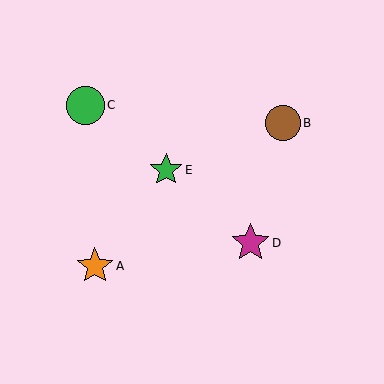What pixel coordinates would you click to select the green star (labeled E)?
Click at (166, 170) to select the green star E.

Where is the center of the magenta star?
The center of the magenta star is at (250, 243).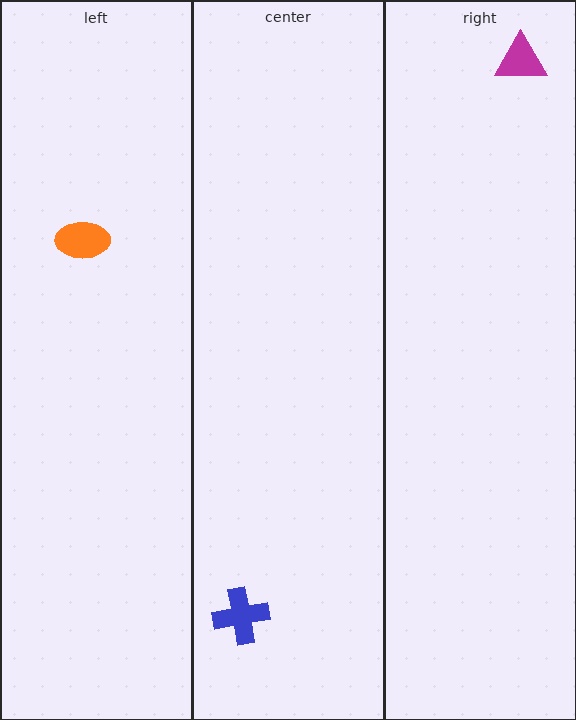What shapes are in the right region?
The magenta triangle.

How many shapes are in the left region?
1.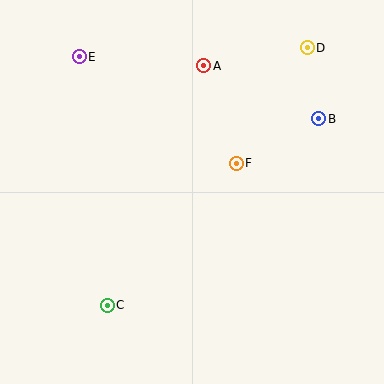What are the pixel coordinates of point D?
Point D is at (307, 48).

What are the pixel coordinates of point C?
Point C is at (107, 305).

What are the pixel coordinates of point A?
Point A is at (204, 66).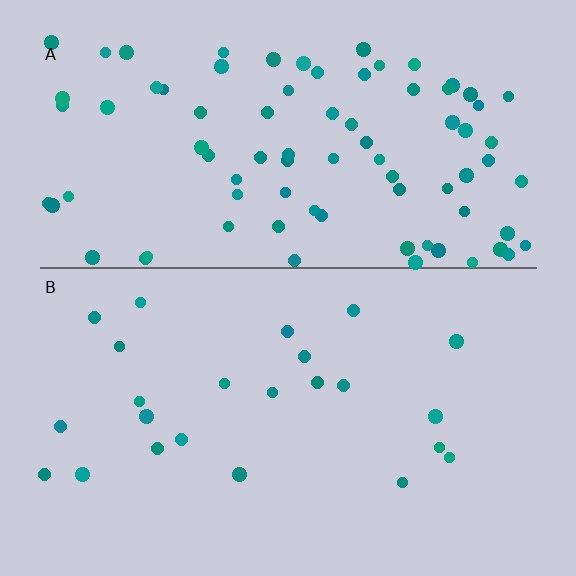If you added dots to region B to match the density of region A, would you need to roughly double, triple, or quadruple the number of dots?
Approximately quadruple.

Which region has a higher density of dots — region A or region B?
A (the top).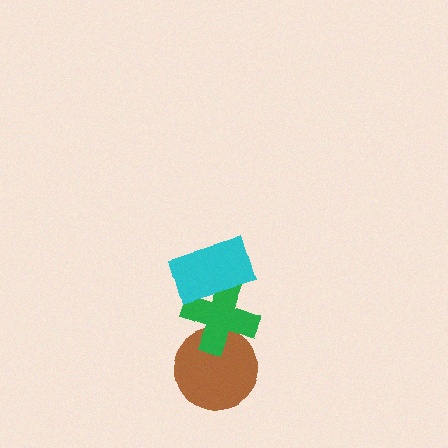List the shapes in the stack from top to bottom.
From top to bottom: the cyan rectangle, the green cross, the brown circle.